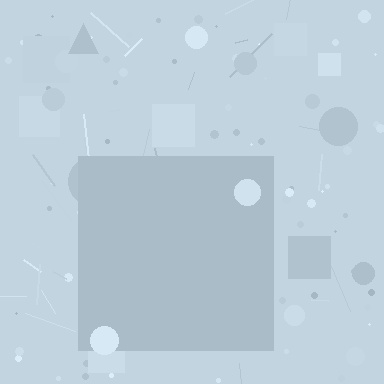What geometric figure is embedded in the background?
A square is embedded in the background.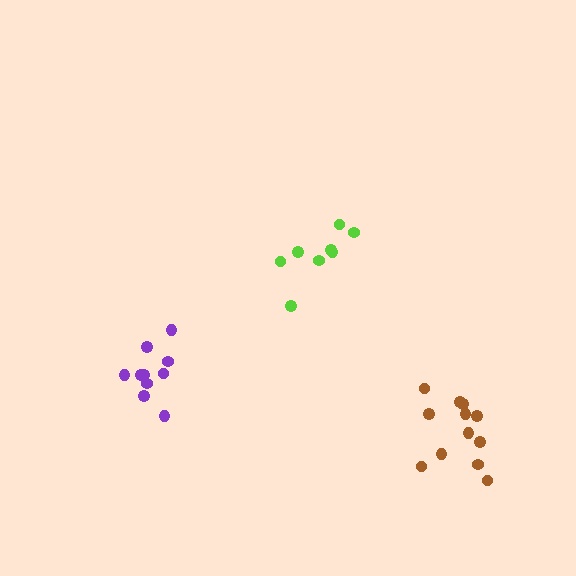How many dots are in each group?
Group 1: 8 dots, Group 2: 12 dots, Group 3: 10 dots (30 total).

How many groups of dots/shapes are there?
There are 3 groups.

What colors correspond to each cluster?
The clusters are colored: lime, brown, purple.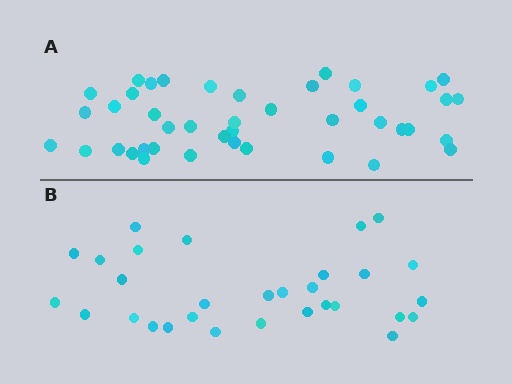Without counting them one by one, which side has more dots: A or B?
Region A (the top region) has more dots.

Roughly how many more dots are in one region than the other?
Region A has roughly 12 or so more dots than region B.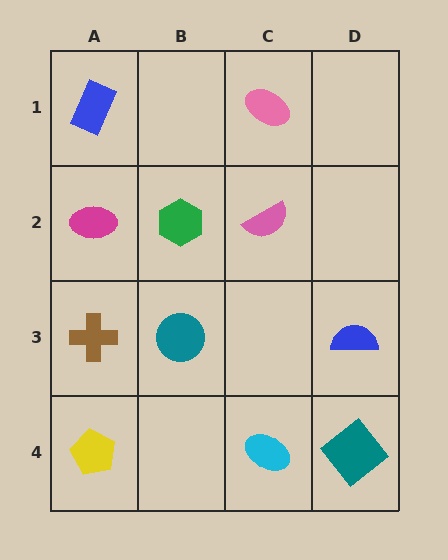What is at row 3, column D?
A blue semicircle.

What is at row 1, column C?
A pink ellipse.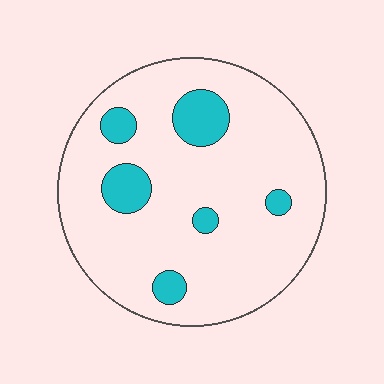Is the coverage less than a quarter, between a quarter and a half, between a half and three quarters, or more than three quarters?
Less than a quarter.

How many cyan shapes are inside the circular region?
6.